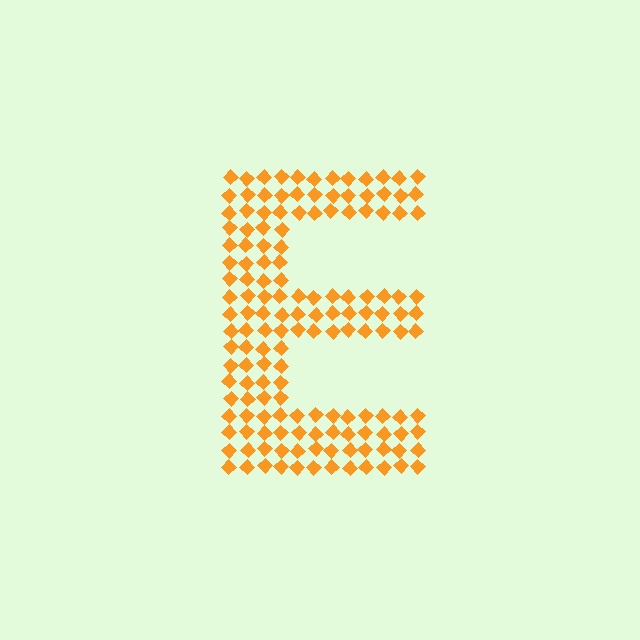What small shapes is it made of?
It is made of small diamonds.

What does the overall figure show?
The overall figure shows the letter E.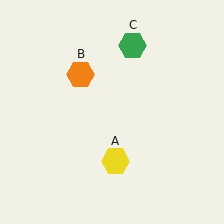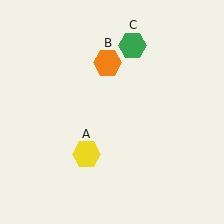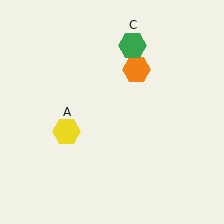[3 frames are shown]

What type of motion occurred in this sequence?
The yellow hexagon (object A), orange hexagon (object B) rotated clockwise around the center of the scene.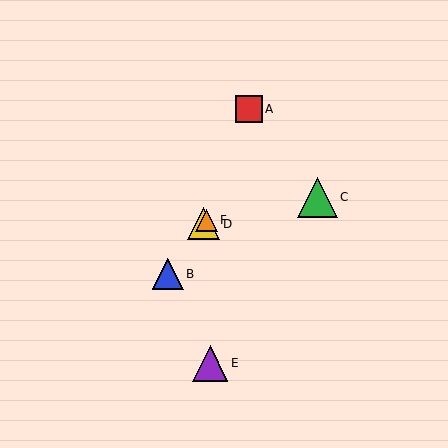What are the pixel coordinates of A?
Object A is at (249, 109).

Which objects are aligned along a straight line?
Objects B, D, F are aligned along a straight line.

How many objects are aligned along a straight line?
3 objects (B, D, F) are aligned along a straight line.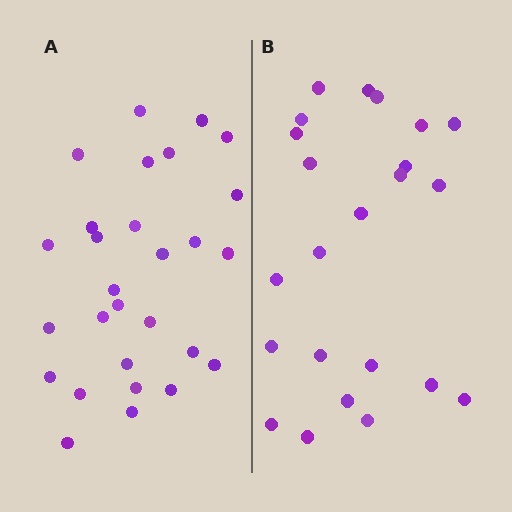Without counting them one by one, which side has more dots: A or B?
Region A (the left region) has more dots.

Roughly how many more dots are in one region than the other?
Region A has about 5 more dots than region B.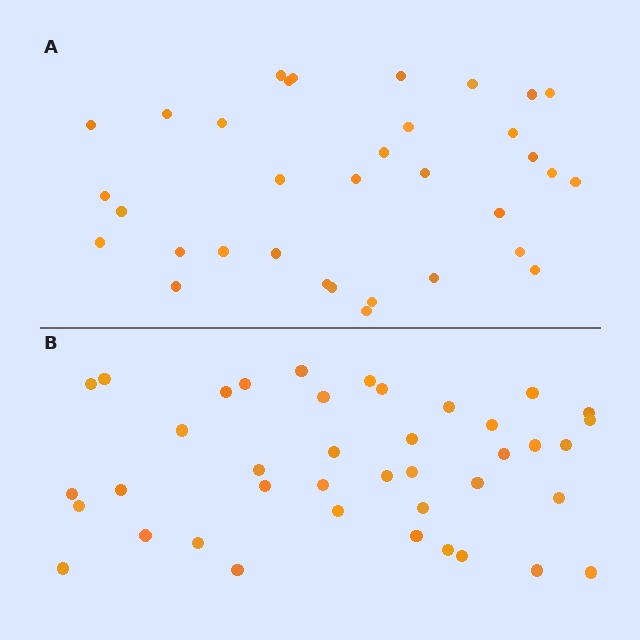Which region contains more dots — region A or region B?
Region B (the bottom region) has more dots.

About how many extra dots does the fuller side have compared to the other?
Region B has about 6 more dots than region A.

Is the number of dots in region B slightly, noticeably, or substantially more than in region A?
Region B has only slightly more — the two regions are fairly close. The ratio is roughly 1.2 to 1.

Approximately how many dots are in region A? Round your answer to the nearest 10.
About 30 dots. (The exact count is 34, which rounds to 30.)